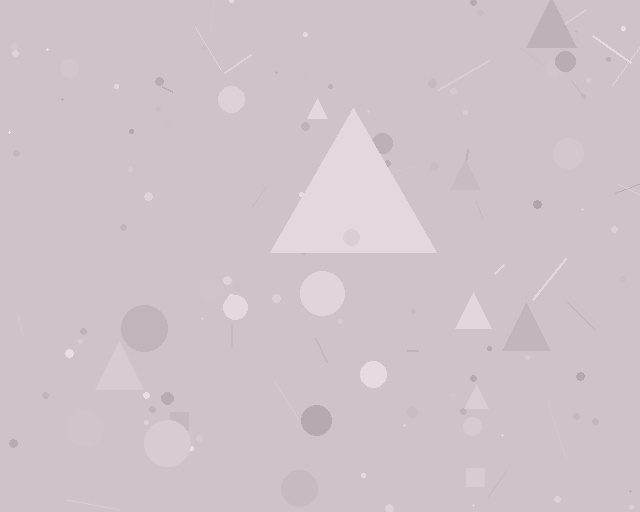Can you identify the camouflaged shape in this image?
The camouflaged shape is a triangle.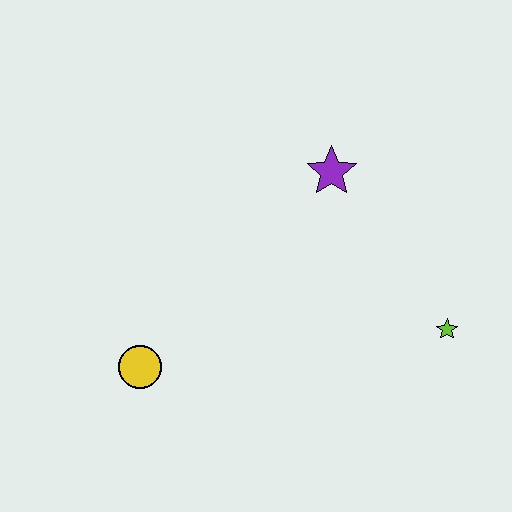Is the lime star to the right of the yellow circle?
Yes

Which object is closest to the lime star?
The purple star is closest to the lime star.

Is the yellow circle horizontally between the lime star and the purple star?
No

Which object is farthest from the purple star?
The yellow circle is farthest from the purple star.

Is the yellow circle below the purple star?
Yes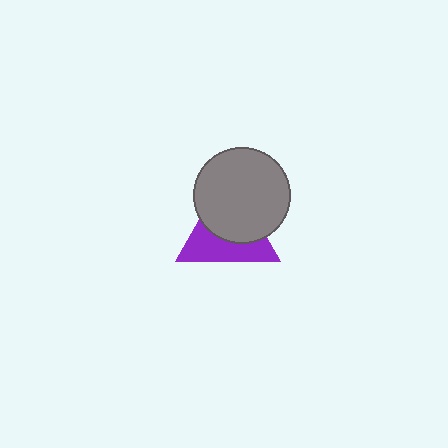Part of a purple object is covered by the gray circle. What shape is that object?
It is a triangle.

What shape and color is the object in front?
The object in front is a gray circle.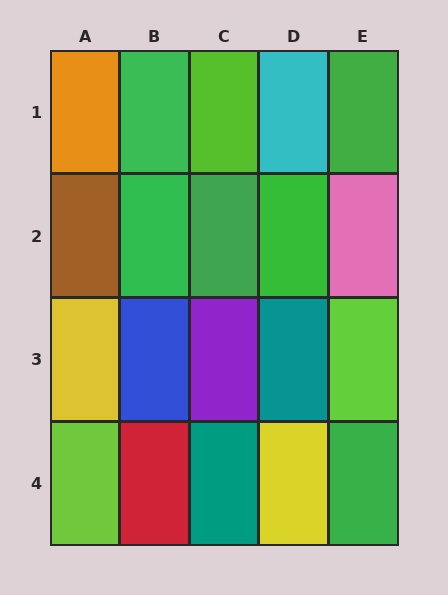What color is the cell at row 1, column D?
Cyan.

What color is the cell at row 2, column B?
Green.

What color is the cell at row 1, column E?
Green.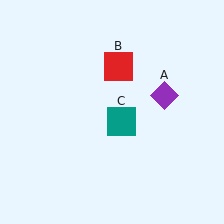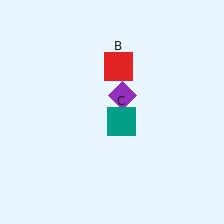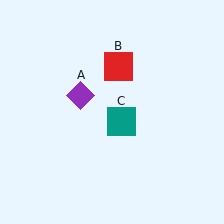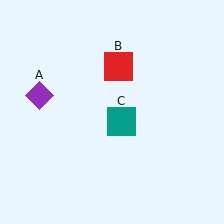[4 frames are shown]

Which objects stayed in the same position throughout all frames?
Red square (object B) and teal square (object C) remained stationary.